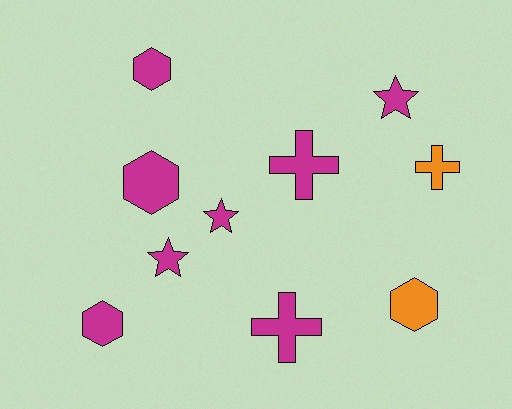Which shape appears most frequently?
Hexagon, with 4 objects.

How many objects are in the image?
There are 10 objects.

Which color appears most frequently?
Magenta, with 8 objects.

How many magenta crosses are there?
There are 2 magenta crosses.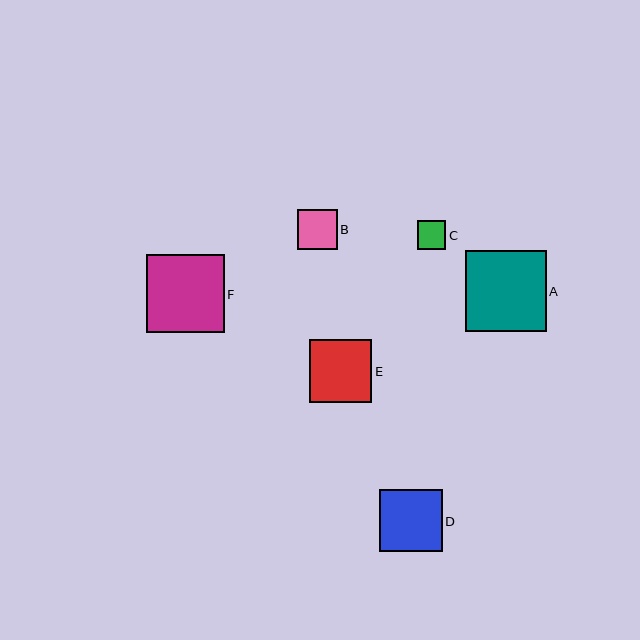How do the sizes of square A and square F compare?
Square A and square F are approximately the same size.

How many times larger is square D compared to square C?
Square D is approximately 2.2 times the size of square C.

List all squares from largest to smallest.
From largest to smallest: A, F, E, D, B, C.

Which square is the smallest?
Square C is the smallest with a size of approximately 28 pixels.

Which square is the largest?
Square A is the largest with a size of approximately 81 pixels.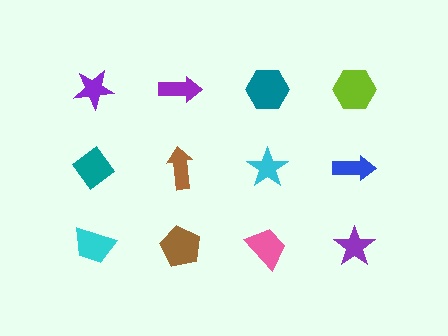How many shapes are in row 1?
4 shapes.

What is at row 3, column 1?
A cyan trapezoid.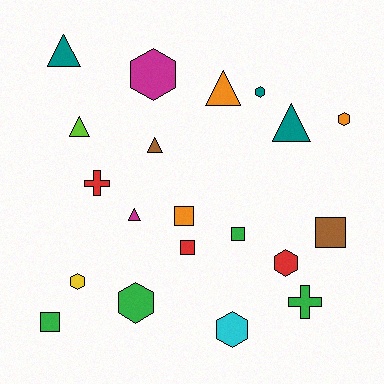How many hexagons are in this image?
There are 7 hexagons.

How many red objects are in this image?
There are 3 red objects.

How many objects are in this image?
There are 20 objects.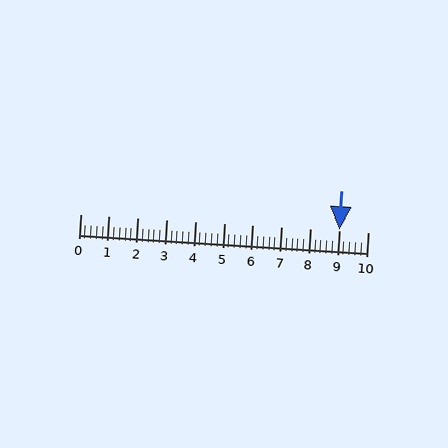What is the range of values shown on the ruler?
The ruler shows values from 0 to 10.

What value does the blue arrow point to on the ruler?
The blue arrow points to approximately 9.0.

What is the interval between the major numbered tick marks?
The major tick marks are spaced 1 units apart.